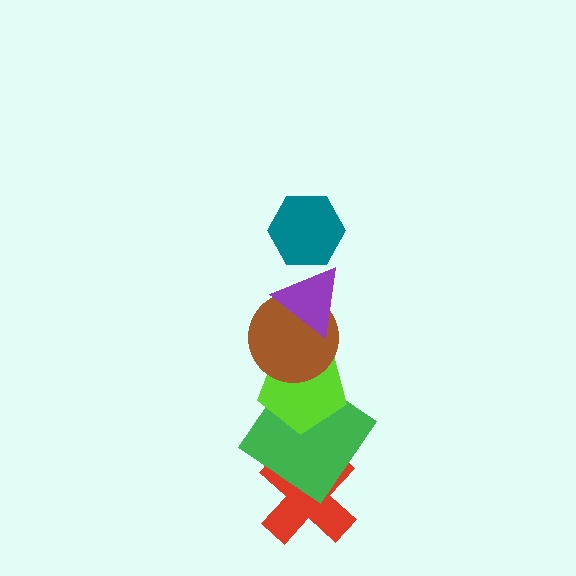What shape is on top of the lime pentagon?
The brown circle is on top of the lime pentagon.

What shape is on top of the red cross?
The green diamond is on top of the red cross.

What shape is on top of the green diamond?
The lime pentagon is on top of the green diamond.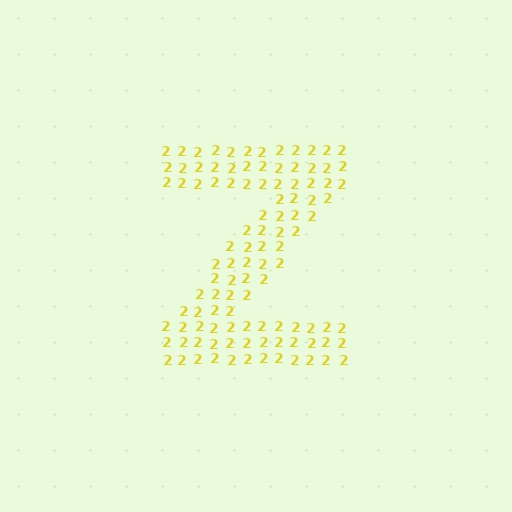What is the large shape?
The large shape is the letter Z.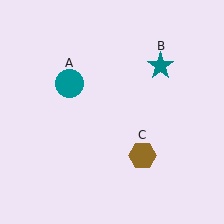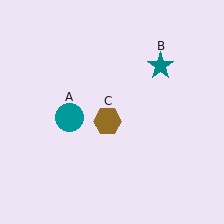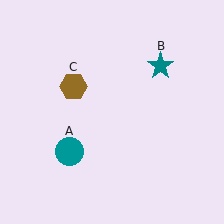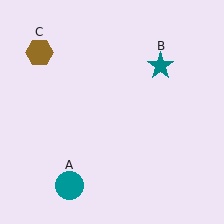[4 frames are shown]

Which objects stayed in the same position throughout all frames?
Teal star (object B) remained stationary.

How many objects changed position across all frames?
2 objects changed position: teal circle (object A), brown hexagon (object C).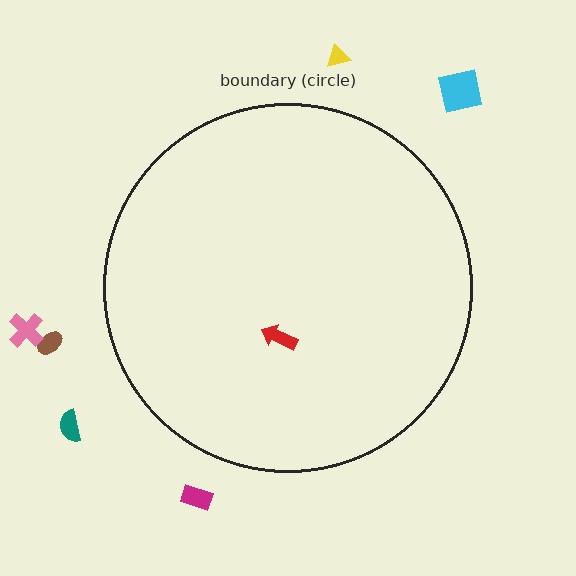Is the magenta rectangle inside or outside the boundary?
Outside.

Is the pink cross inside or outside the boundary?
Outside.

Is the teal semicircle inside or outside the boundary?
Outside.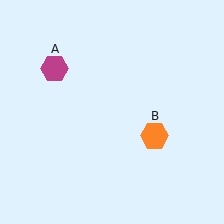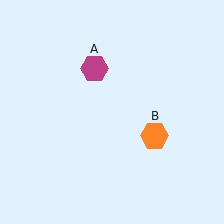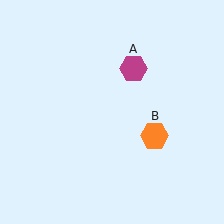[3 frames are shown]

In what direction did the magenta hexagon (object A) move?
The magenta hexagon (object A) moved right.